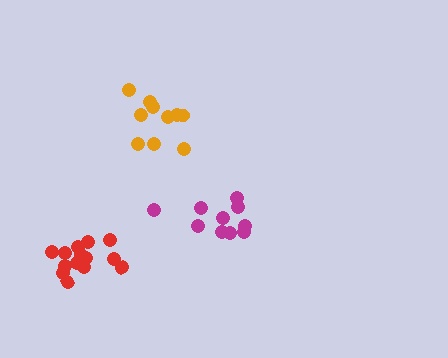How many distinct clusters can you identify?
There are 3 distinct clusters.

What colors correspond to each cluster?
The clusters are colored: red, orange, magenta.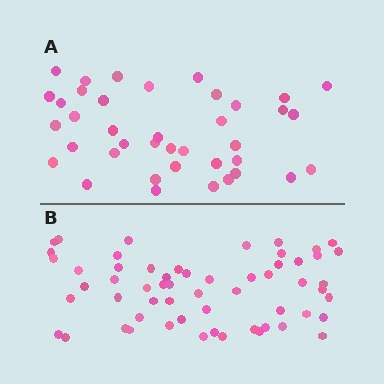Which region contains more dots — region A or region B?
Region B (the bottom region) has more dots.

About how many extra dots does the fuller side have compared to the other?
Region B has approximately 20 more dots than region A.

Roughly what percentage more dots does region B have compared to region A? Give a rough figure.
About 50% more.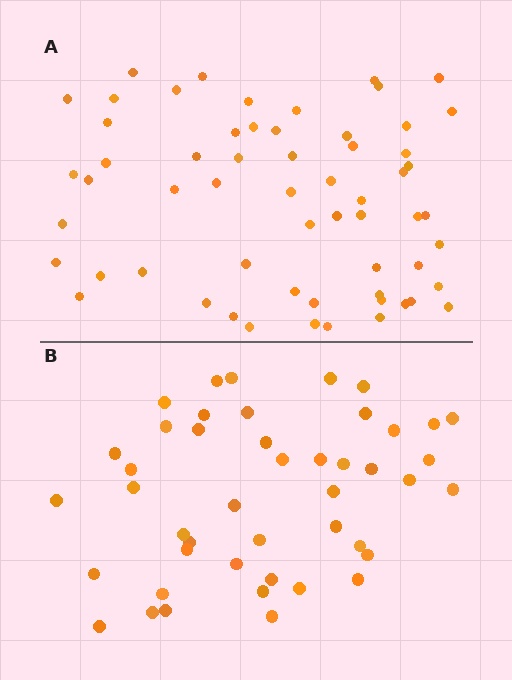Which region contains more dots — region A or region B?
Region A (the top region) has more dots.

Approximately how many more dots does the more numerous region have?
Region A has approximately 15 more dots than region B.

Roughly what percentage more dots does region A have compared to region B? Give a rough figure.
About 35% more.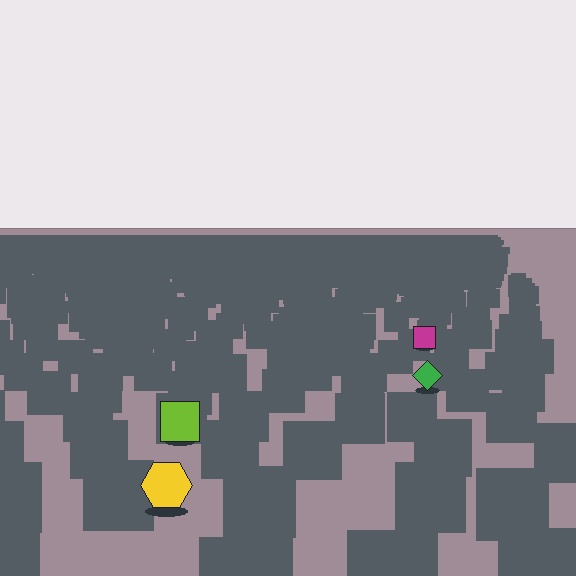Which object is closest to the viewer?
The yellow hexagon is closest. The texture marks near it are larger and more spread out.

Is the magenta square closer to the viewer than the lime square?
No. The lime square is closer — you can tell from the texture gradient: the ground texture is coarser near it.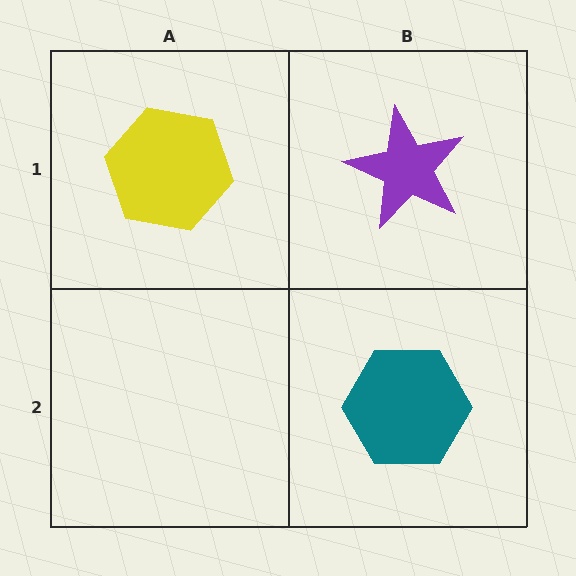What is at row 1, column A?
A yellow hexagon.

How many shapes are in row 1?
2 shapes.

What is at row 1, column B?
A purple star.